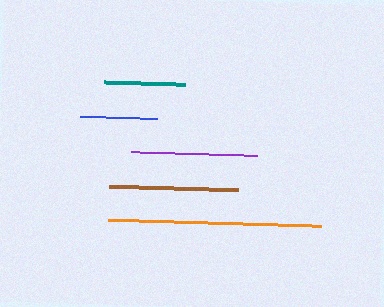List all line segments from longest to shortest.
From longest to shortest: orange, brown, purple, teal, blue.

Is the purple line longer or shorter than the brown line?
The brown line is longer than the purple line.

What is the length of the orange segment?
The orange segment is approximately 213 pixels long.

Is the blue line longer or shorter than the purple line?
The purple line is longer than the blue line.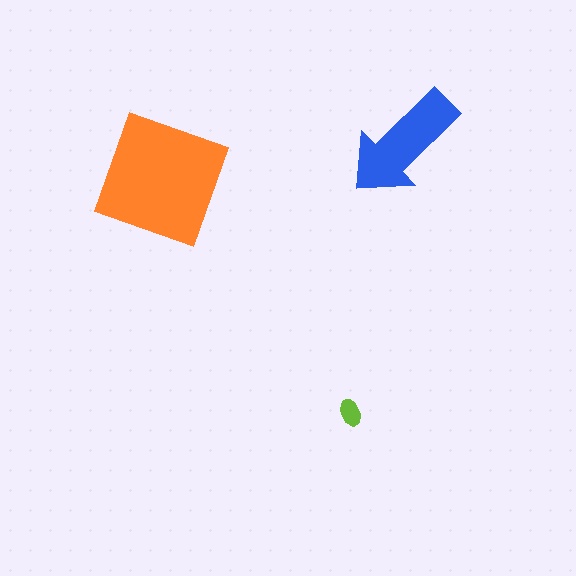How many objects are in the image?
There are 3 objects in the image.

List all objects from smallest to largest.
The lime ellipse, the blue arrow, the orange square.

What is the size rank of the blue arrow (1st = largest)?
2nd.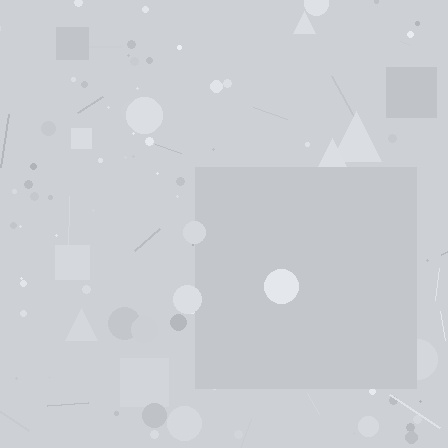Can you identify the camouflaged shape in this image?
The camouflaged shape is a square.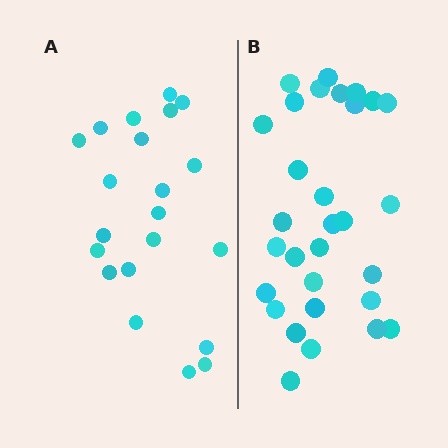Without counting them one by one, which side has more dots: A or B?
Region B (the right region) has more dots.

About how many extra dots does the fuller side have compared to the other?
Region B has roughly 8 or so more dots than region A.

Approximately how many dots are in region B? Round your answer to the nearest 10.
About 30 dots.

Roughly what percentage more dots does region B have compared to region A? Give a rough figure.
About 45% more.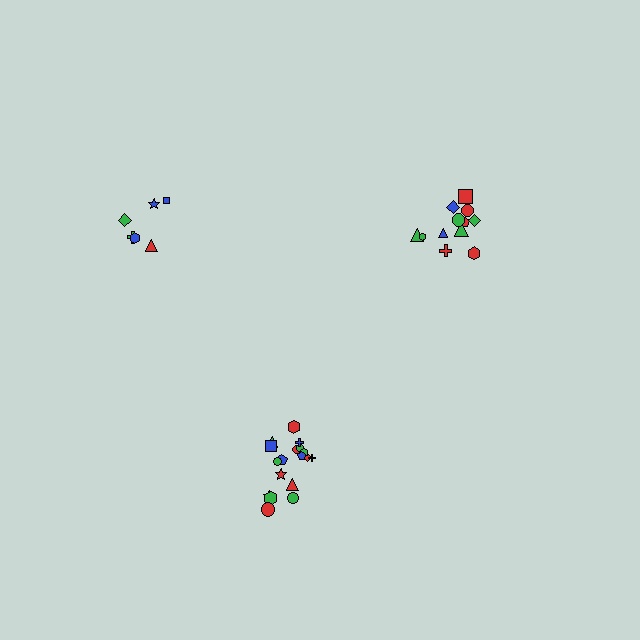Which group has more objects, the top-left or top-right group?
The top-right group.